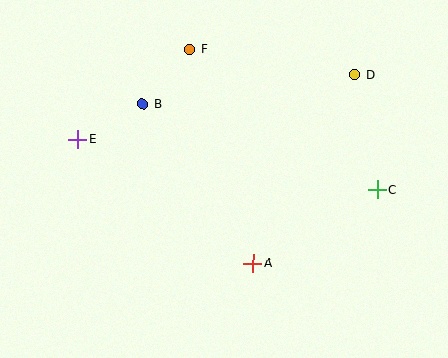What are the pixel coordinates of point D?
Point D is at (355, 75).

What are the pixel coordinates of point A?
Point A is at (253, 264).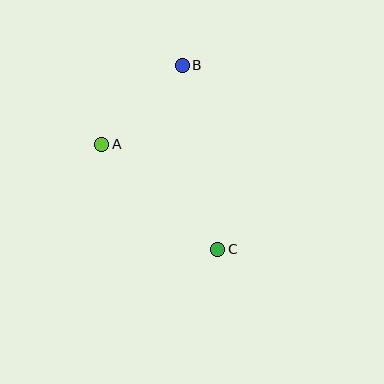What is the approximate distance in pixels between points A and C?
The distance between A and C is approximately 156 pixels.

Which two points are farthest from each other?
Points B and C are farthest from each other.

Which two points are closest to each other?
Points A and B are closest to each other.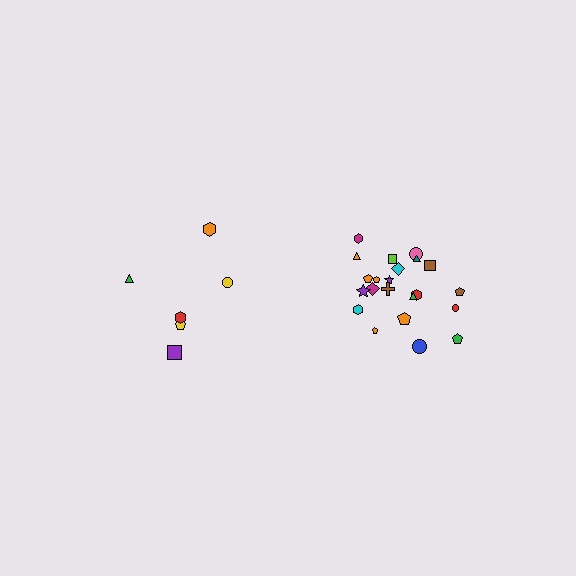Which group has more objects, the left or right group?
The right group.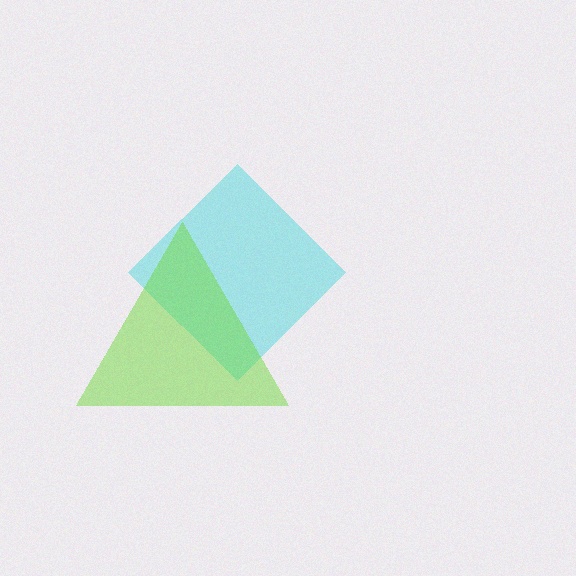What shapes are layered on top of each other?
The layered shapes are: a cyan diamond, a lime triangle.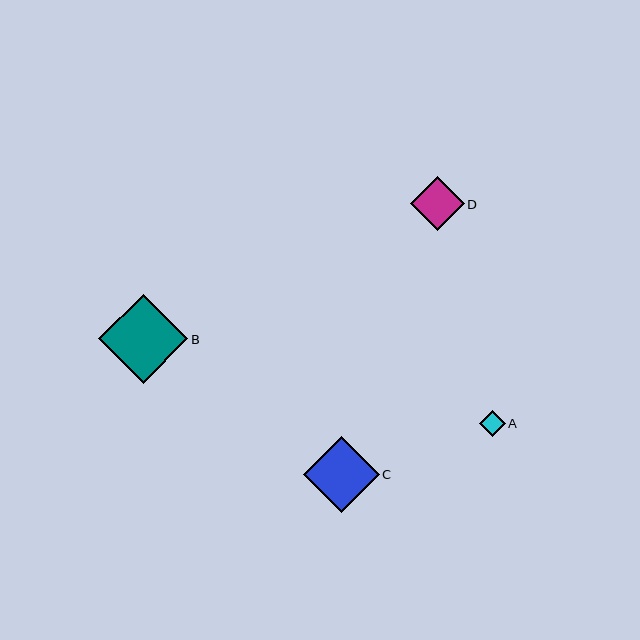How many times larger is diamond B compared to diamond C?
Diamond B is approximately 1.2 times the size of diamond C.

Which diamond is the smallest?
Diamond A is the smallest with a size of approximately 26 pixels.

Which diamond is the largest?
Diamond B is the largest with a size of approximately 89 pixels.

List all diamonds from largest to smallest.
From largest to smallest: B, C, D, A.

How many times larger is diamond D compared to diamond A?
Diamond D is approximately 2.1 times the size of diamond A.